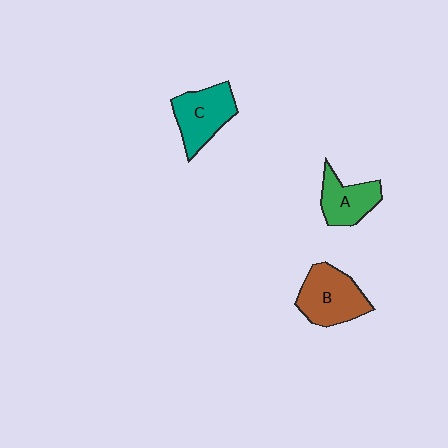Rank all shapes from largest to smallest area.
From largest to smallest: B (brown), C (teal), A (green).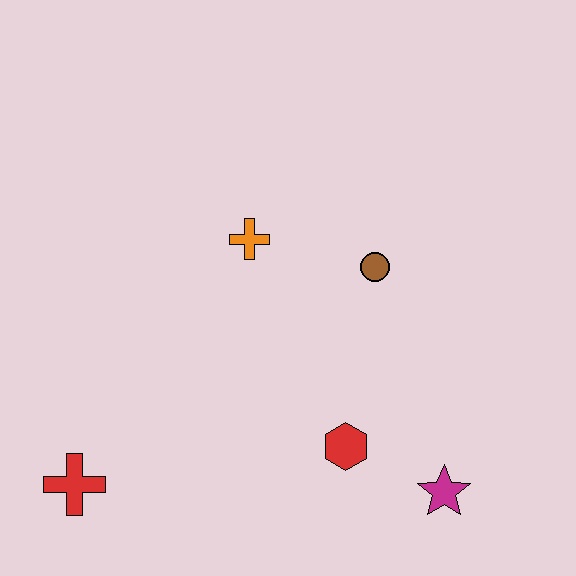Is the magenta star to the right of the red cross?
Yes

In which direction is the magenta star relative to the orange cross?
The magenta star is below the orange cross.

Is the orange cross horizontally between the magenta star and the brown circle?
No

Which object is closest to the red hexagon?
The magenta star is closest to the red hexagon.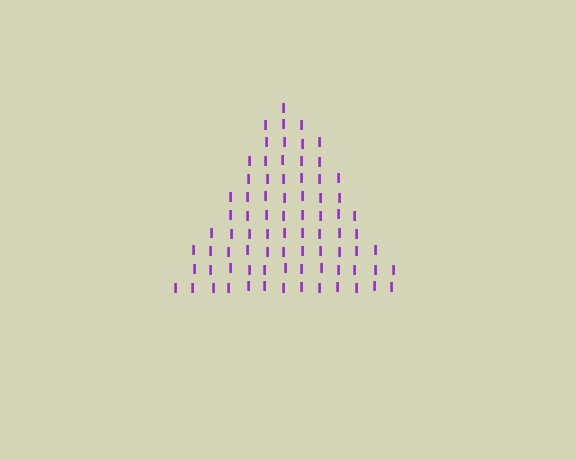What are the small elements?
The small elements are letter I's.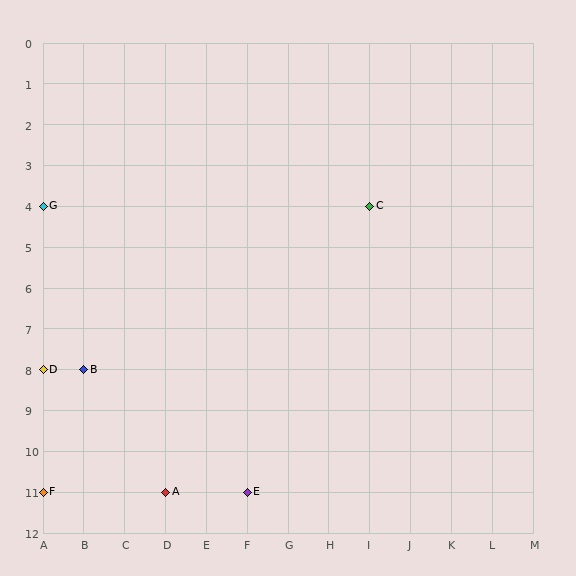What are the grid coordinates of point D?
Point D is at grid coordinates (A, 8).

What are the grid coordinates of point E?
Point E is at grid coordinates (F, 11).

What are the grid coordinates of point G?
Point G is at grid coordinates (A, 4).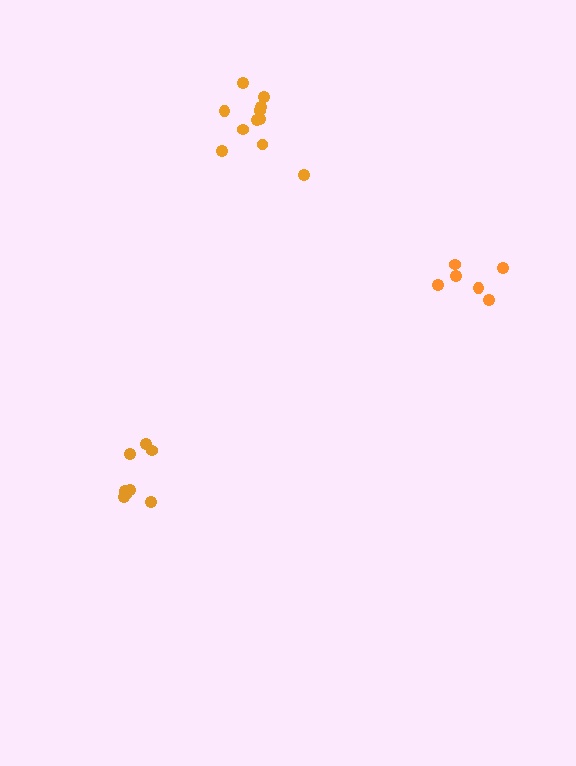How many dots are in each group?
Group 1: 8 dots, Group 2: 11 dots, Group 3: 6 dots (25 total).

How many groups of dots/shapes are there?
There are 3 groups.